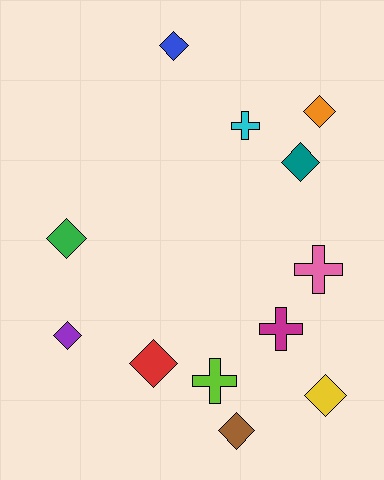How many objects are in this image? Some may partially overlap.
There are 12 objects.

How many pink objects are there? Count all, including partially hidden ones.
There is 1 pink object.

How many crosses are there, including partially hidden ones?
There are 4 crosses.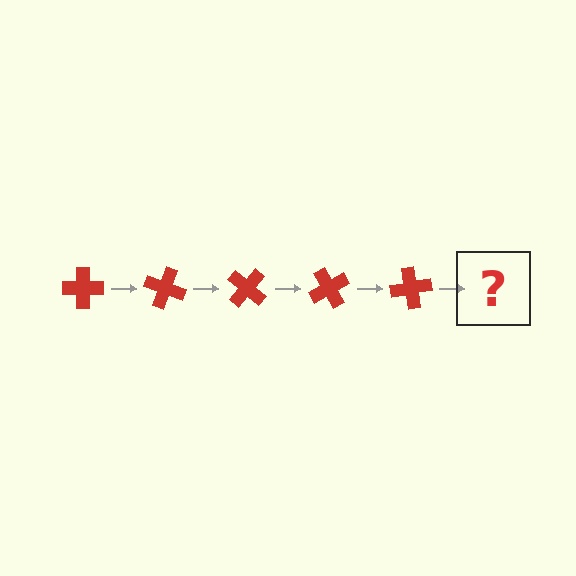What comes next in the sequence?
The next element should be a red cross rotated 100 degrees.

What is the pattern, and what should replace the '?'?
The pattern is that the cross rotates 20 degrees each step. The '?' should be a red cross rotated 100 degrees.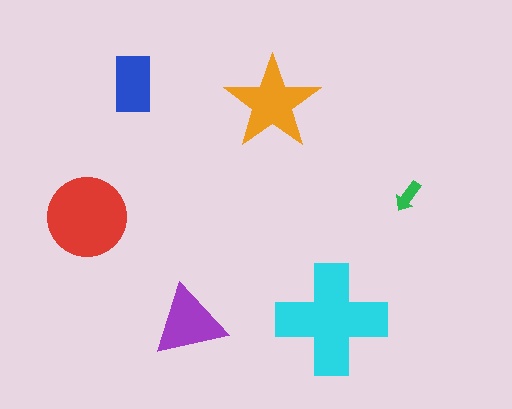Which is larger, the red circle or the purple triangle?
The red circle.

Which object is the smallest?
The green arrow.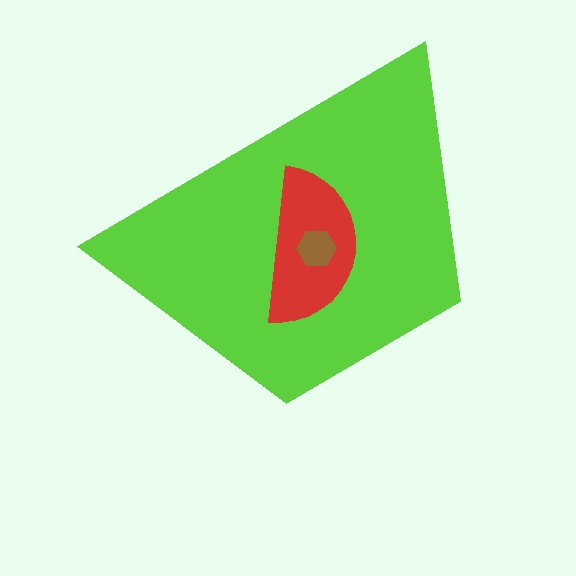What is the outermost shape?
The lime trapezoid.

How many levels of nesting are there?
3.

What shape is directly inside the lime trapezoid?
The red semicircle.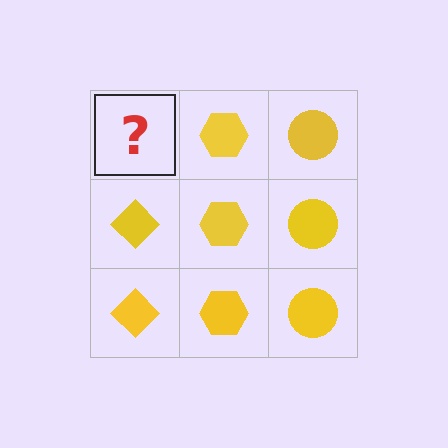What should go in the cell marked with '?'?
The missing cell should contain a yellow diamond.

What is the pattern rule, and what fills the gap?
The rule is that each column has a consistent shape. The gap should be filled with a yellow diamond.